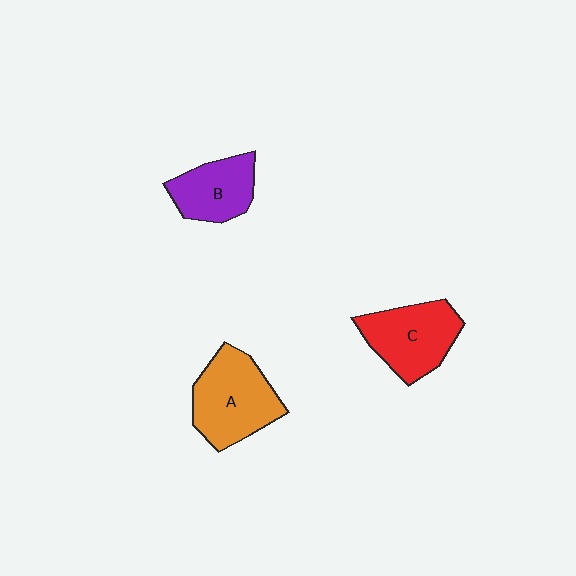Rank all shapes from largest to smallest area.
From largest to smallest: A (orange), C (red), B (purple).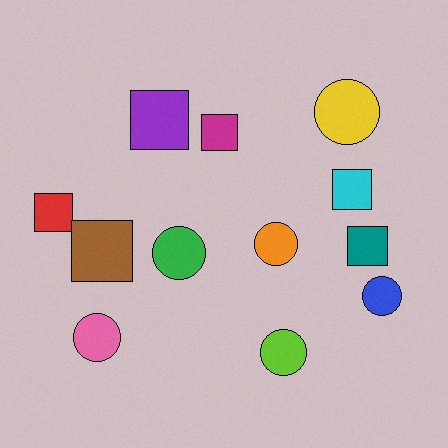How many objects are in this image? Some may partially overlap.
There are 12 objects.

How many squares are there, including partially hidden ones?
There are 6 squares.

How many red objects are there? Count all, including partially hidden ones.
There is 1 red object.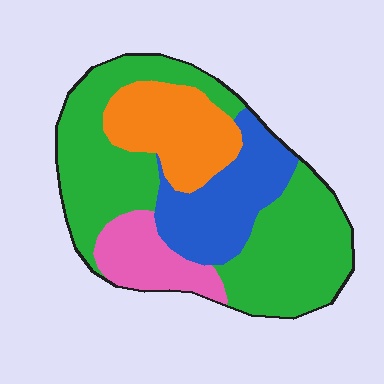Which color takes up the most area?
Green, at roughly 50%.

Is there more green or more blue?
Green.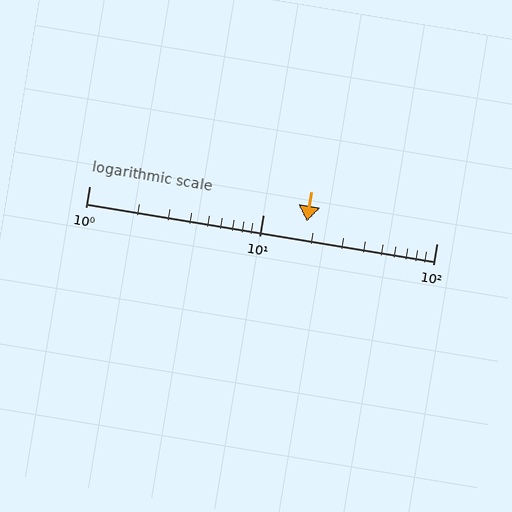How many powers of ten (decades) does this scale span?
The scale spans 2 decades, from 1 to 100.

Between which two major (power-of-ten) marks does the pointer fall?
The pointer is between 10 and 100.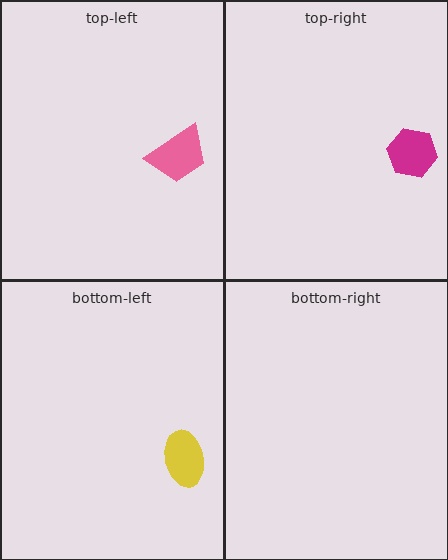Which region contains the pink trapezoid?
The top-left region.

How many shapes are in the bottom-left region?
1.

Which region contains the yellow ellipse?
The bottom-left region.